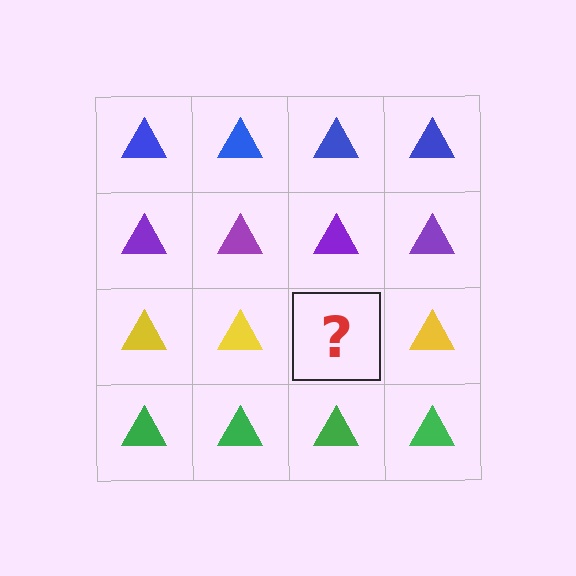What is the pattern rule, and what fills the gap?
The rule is that each row has a consistent color. The gap should be filled with a yellow triangle.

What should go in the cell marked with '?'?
The missing cell should contain a yellow triangle.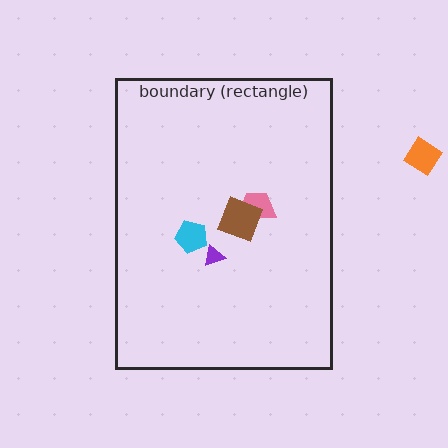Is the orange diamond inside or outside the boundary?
Outside.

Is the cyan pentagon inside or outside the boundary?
Inside.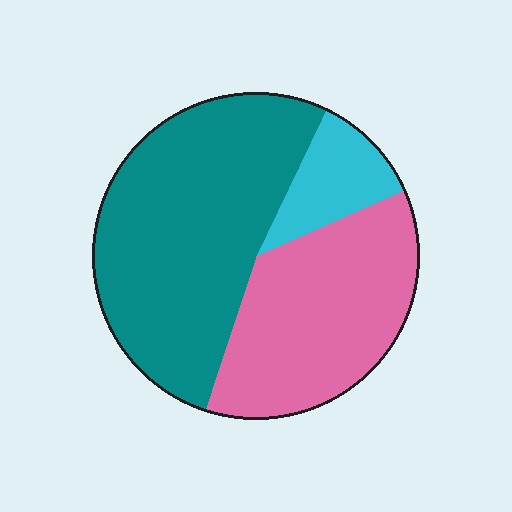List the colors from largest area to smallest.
From largest to smallest: teal, pink, cyan.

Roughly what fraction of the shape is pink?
Pink covers roughly 35% of the shape.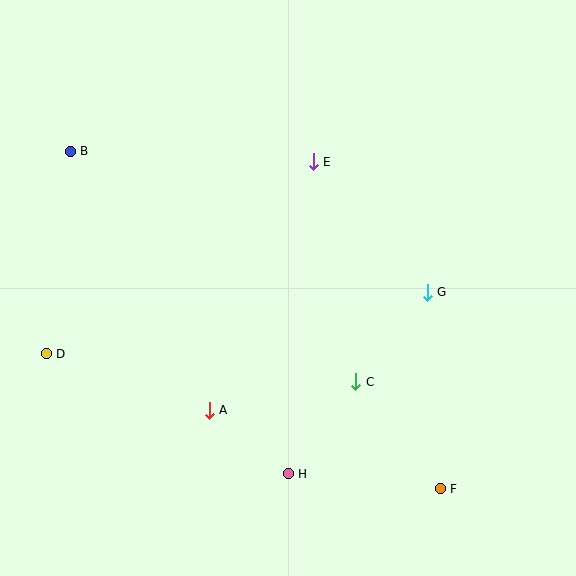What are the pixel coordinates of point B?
Point B is at (70, 151).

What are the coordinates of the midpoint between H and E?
The midpoint between H and E is at (301, 318).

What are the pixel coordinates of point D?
Point D is at (46, 354).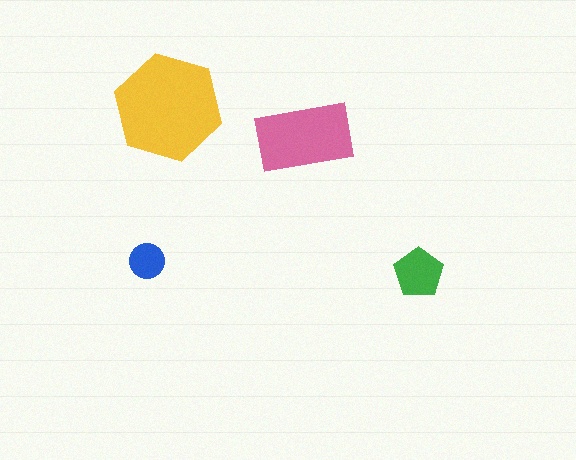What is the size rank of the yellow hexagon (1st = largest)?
1st.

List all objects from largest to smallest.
The yellow hexagon, the pink rectangle, the green pentagon, the blue circle.